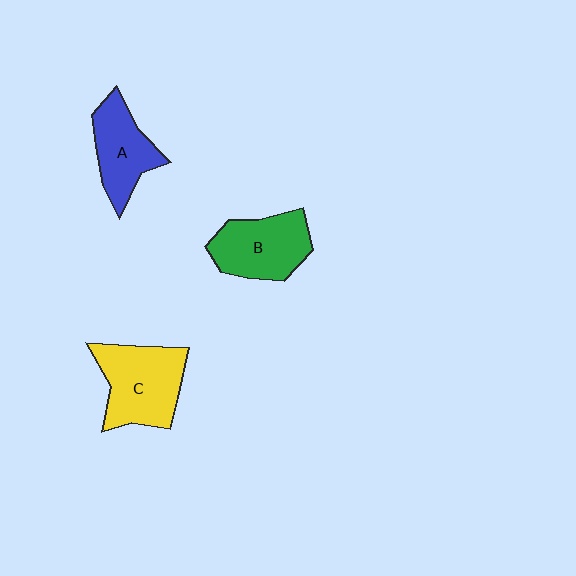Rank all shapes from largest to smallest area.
From largest to smallest: C (yellow), B (green), A (blue).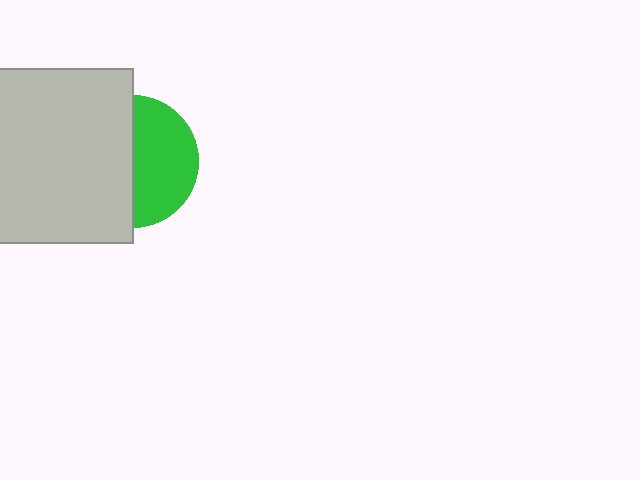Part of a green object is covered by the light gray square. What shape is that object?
It is a circle.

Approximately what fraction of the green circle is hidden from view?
Roughly 51% of the green circle is hidden behind the light gray square.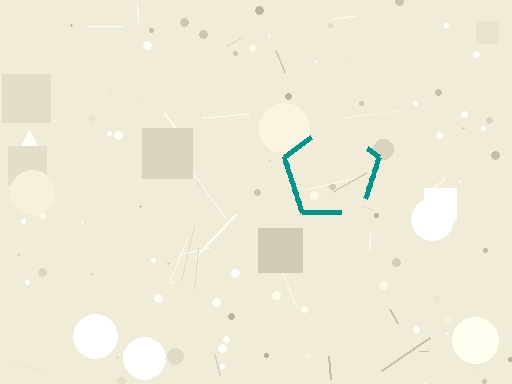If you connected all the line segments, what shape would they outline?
They would outline a pentagon.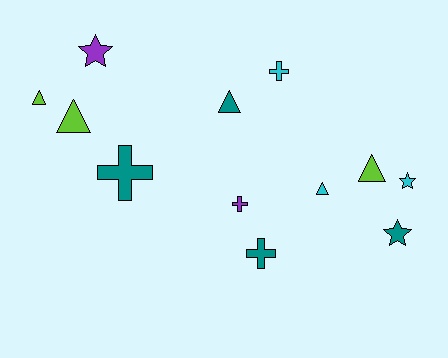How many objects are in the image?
There are 12 objects.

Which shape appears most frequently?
Triangle, with 5 objects.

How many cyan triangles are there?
There is 1 cyan triangle.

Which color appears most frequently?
Teal, with 4 objects.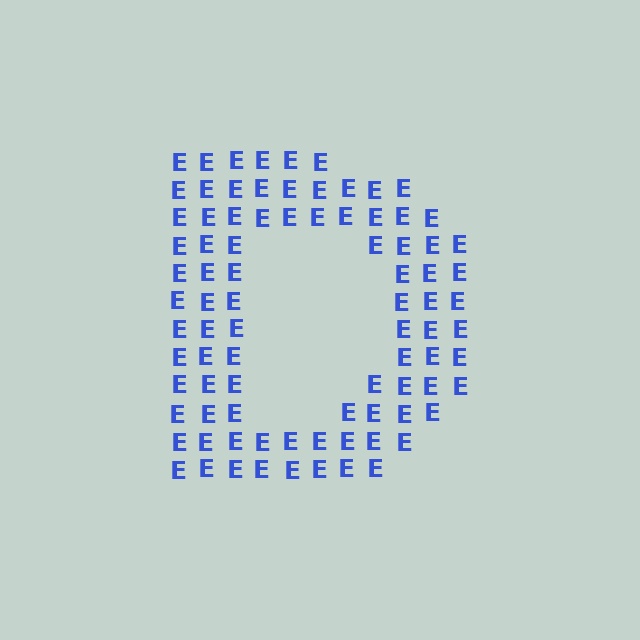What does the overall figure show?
The overall figure shows the letter D.